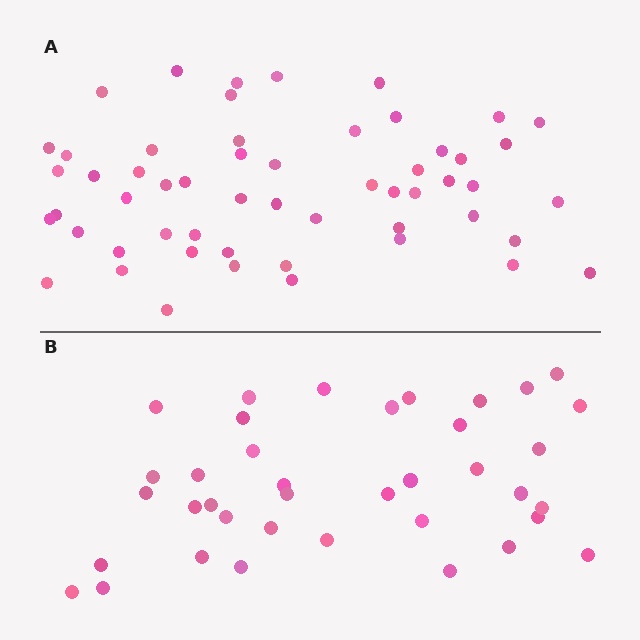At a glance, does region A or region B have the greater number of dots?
Region A (the top region) has more dots.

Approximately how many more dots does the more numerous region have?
Region A has approximately 15 more dots than region B.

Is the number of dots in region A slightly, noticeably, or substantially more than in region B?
Region A has noticeably more, but not dramatically so. The ratio is roughly 1.4 to 1.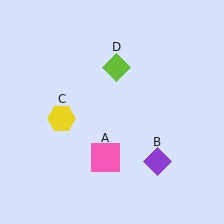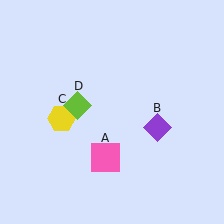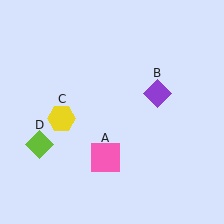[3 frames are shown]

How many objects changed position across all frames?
2 objects changed position: purple diamond (object B), lime diamond (object D).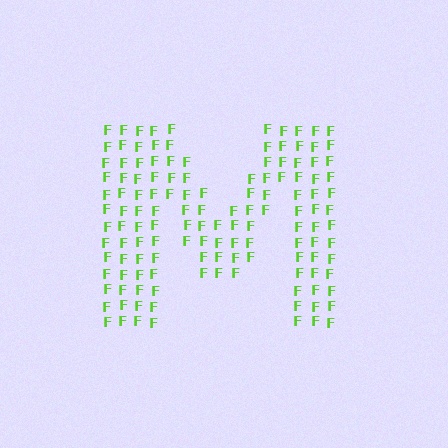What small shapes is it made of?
It is made of small letter F's.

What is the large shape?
The large shape is the letter M.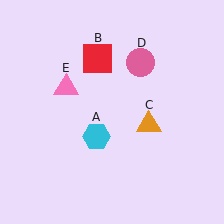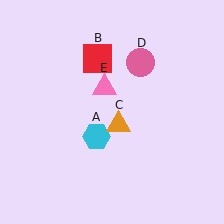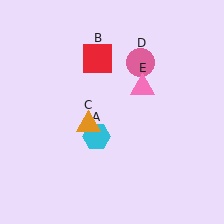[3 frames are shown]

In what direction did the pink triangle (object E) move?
The pink triangle (object E) moved right.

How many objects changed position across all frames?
2 objects changed position: orange triangle (object C), pink triangle (object E).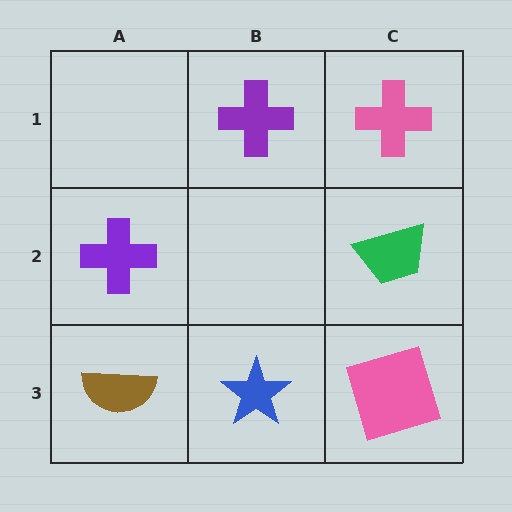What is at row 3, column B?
A blue star.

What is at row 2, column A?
A purple cross.